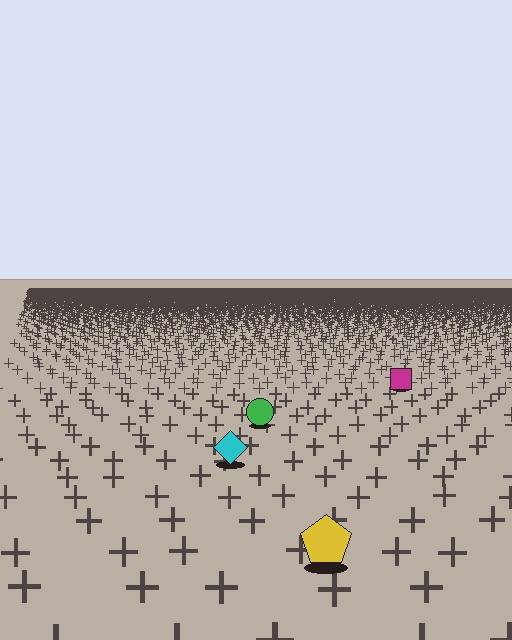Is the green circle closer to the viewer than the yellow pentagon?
No. The yellow pentagon is closer — you can tell from the texture gradient: the ground texture is coarser near it.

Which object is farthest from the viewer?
The magenta square is farthest from the viewer. It appears smaller and the ground texture around it is denser.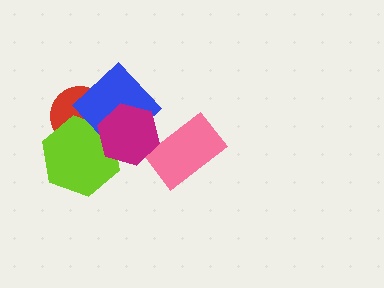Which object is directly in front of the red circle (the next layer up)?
The lime hexagon is directly in front of the red circle.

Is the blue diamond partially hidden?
Yes, it is partially covered by another shape.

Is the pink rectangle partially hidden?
Yes, it is partially covered by another shape.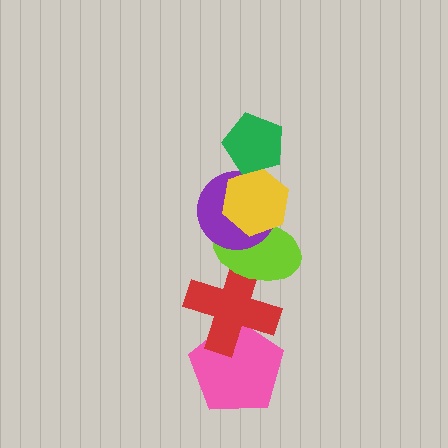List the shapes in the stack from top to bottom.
From top to bottom: the green pentagon, the yellow hexagon, the purple circle, the lime ellipse, the red cross, the pink pentagon.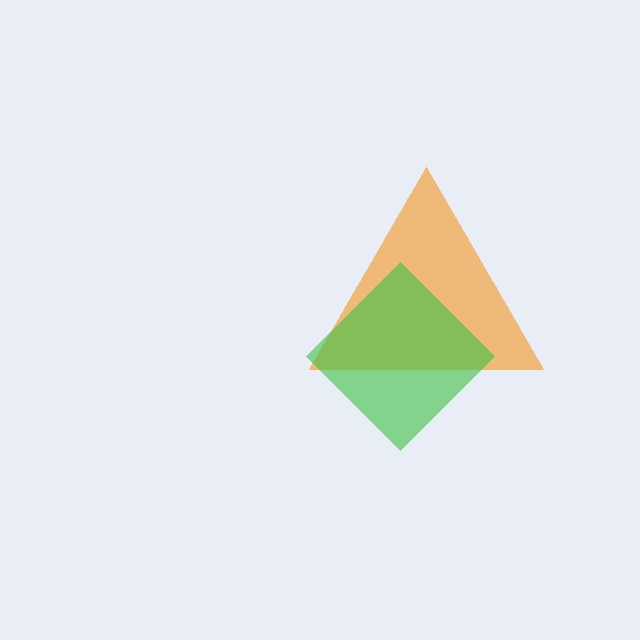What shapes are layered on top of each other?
The layered shapes are: an orange triangle, a green diamond.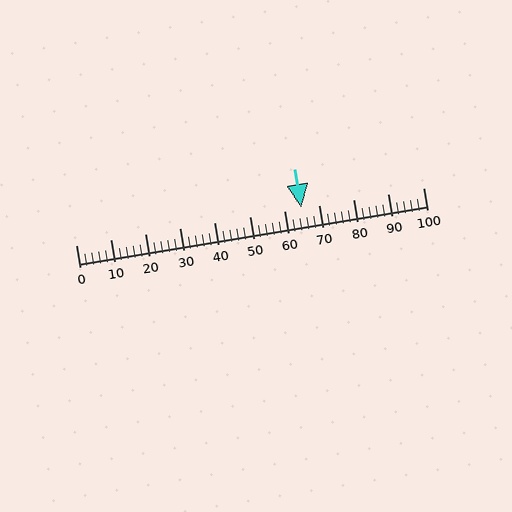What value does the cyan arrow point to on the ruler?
The cyan arrow points to approximately 65.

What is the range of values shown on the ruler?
The ruler shows values from 0 to 100.